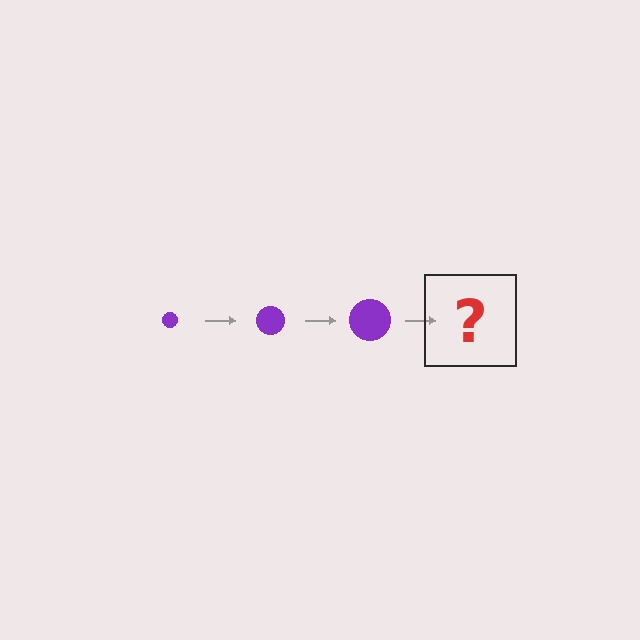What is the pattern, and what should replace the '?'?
The pattern is that the circle gets progressively larger each step. The '?' should be a purple circle, larger than the previous one.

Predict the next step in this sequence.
The next step is a purple circle, larger than the previous one.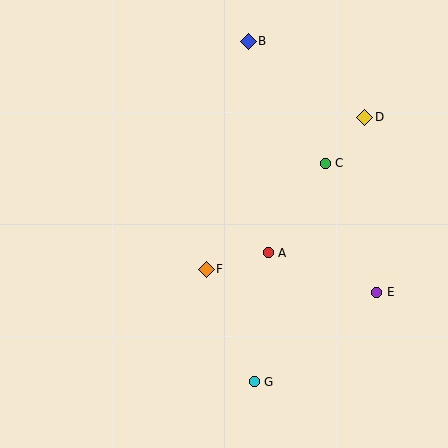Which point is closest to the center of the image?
Point F at (206, 269) is closest to the center.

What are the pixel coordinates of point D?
Point D is at (365, 117).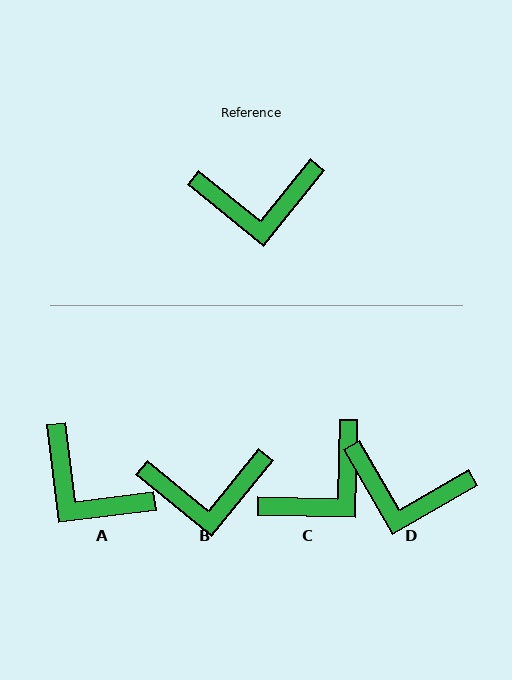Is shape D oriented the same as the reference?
No, it is off by about 21 degrees.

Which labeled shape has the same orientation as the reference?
B.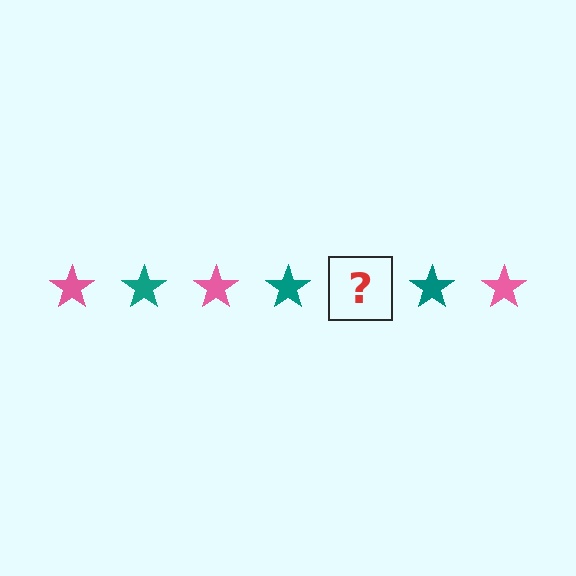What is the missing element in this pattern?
The missing element is a pink star.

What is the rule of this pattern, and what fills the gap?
The rule is that the pattern cycles through pink, teal stars. The gap should be filled with a pink star.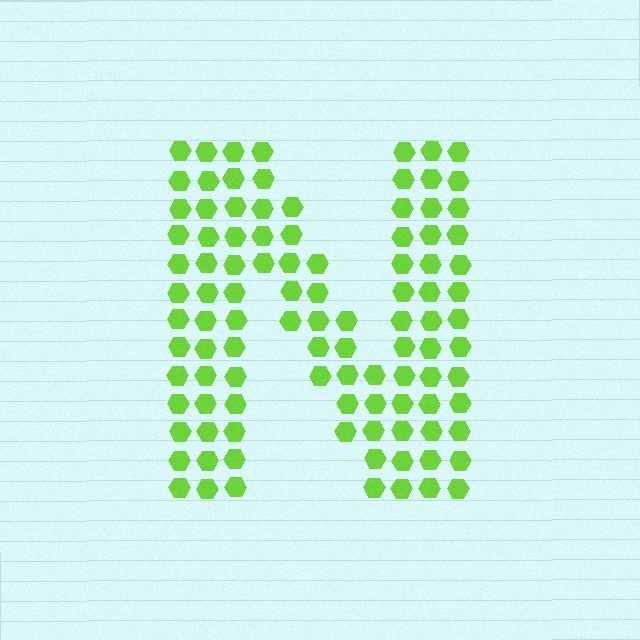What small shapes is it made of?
It is made of small hexagons.